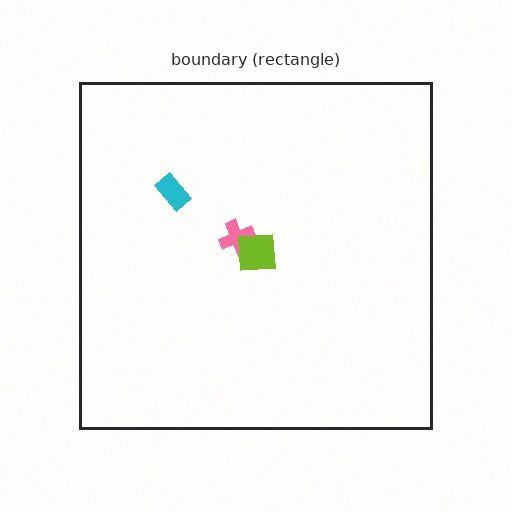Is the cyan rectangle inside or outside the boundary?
Inside.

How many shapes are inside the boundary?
3 inside, 0 outside.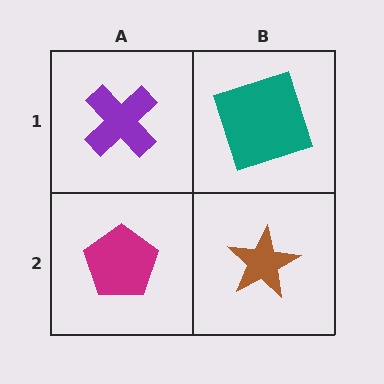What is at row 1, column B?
A teal square.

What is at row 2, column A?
A magenta pentagon.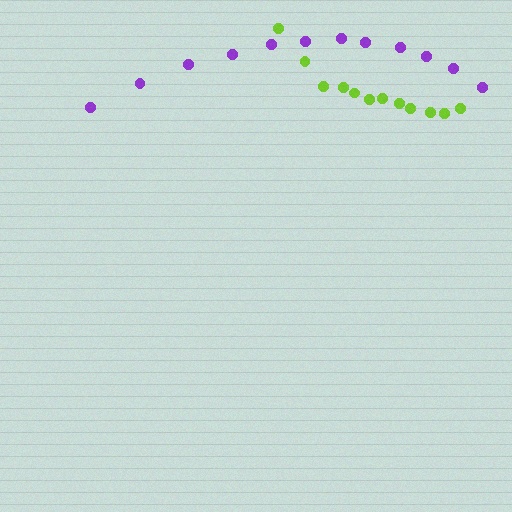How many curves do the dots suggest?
There are 2 distinct paths.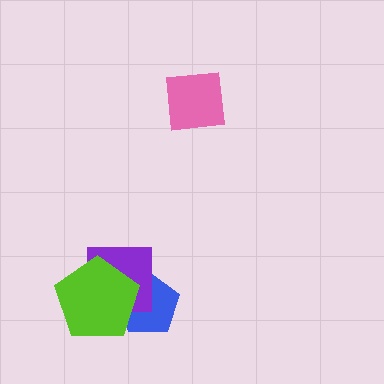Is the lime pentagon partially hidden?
No, no other shape covers it.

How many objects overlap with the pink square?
0 objects overlap with the pink square.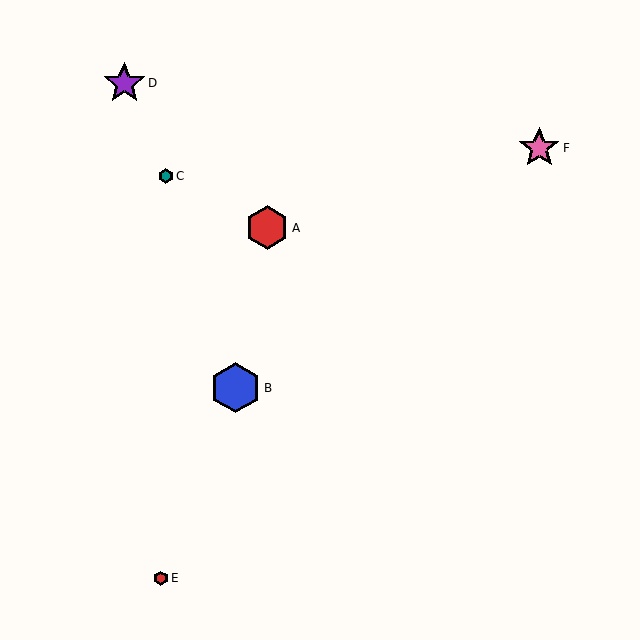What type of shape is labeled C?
Shape C is a teal hexagon.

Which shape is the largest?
The blue hexagon (labeled B) is the largest.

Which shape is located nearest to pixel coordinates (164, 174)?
The teal hexagon (labeled C) at (166, 176) is nearest to that location.